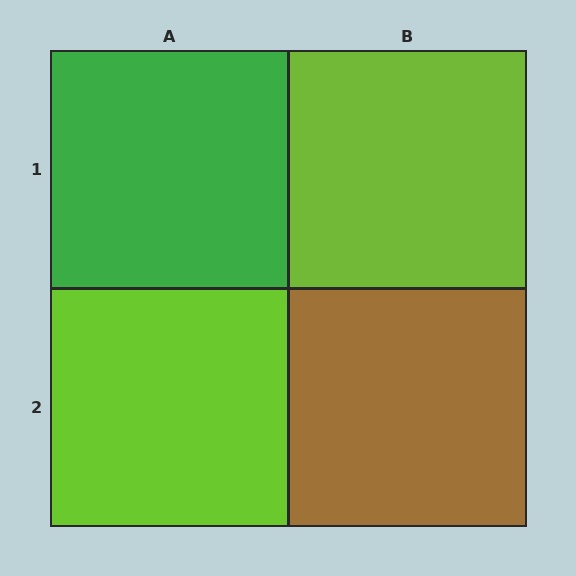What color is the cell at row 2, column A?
Lime.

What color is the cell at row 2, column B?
Brown.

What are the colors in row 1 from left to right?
Green, lime.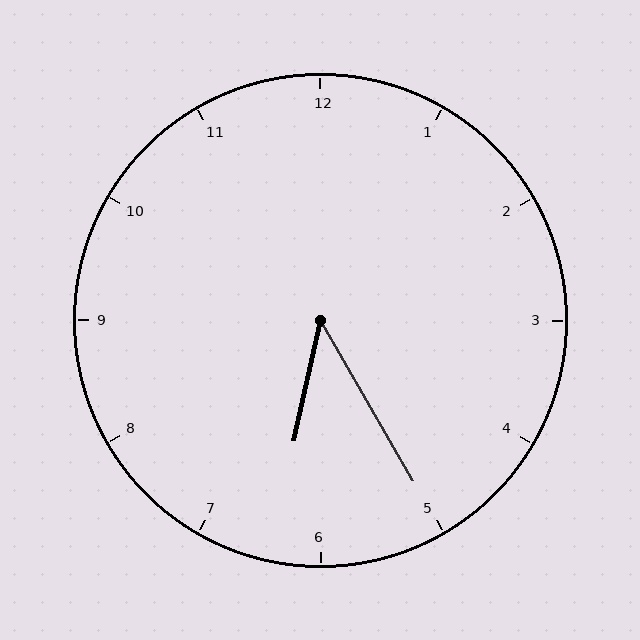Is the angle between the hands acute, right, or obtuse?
It is acute.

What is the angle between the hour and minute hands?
Approximately 42 degrees.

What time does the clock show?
6:25.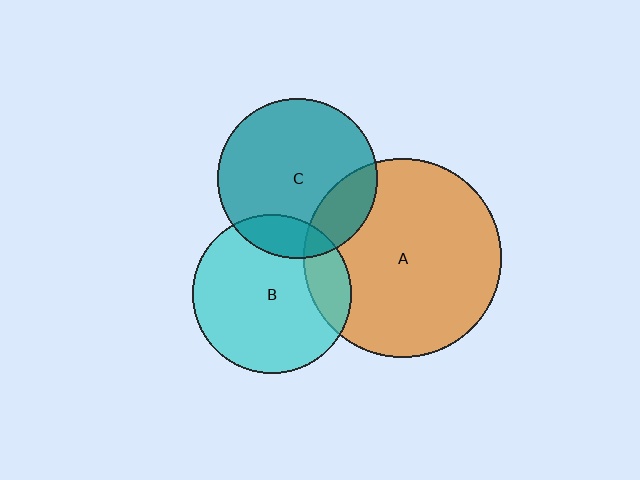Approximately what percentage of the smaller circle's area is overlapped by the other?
Approximately 20%.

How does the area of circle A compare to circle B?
Approximately 1.6 times.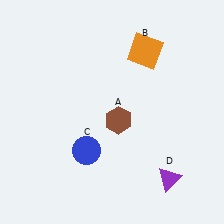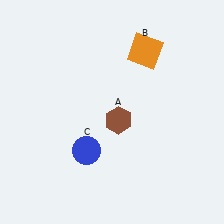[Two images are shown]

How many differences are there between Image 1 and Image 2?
There is 1 difference between the two images.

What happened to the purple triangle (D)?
The purple triangle (D) was removed in Image 2. It was in the bottom-right area of Image 1.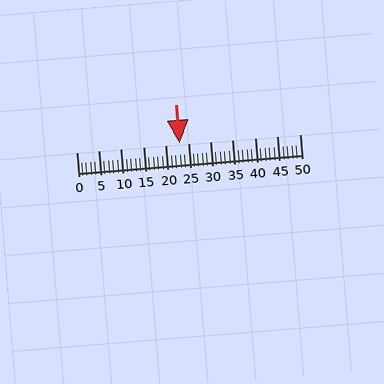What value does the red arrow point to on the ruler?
The red arrow points to approximately 23.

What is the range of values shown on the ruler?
The ruler shows values from 0 to 50.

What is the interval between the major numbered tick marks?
The major tick marks are spaced 5 units apart.